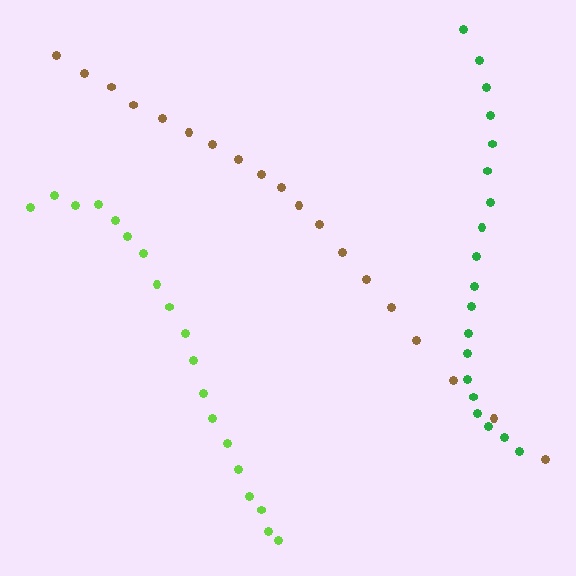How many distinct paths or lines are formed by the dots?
There are 3 distinct paths.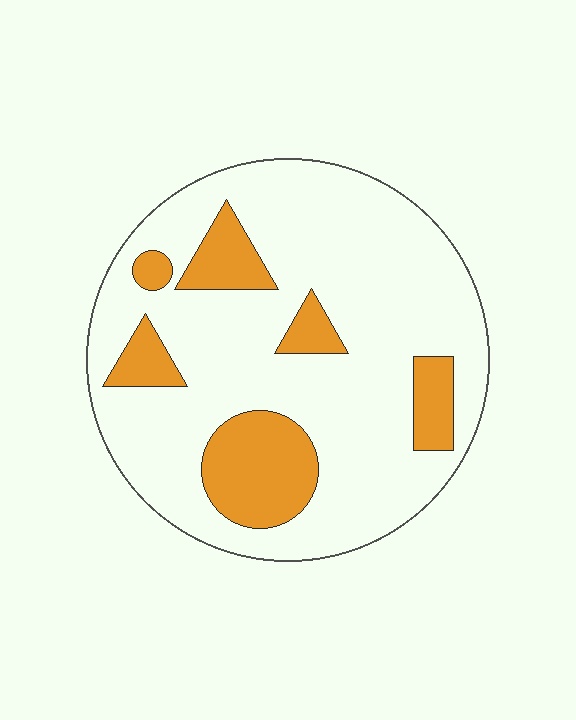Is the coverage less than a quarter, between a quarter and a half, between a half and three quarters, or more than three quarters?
Less than a quarter.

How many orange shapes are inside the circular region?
6.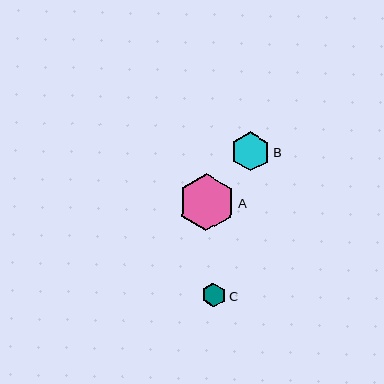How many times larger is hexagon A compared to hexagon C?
Hexagon A is approximately 2.4 times the size of hexagon C.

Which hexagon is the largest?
Hexagon A is the largest with a size of approximately 57 pixels.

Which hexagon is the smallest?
Hexagon C is the smallest with a size of approximately 24 pixels.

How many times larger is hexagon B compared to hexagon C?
Hexagon B is approximately 1.6 times the size of hexagon C.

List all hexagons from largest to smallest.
From largest to smallest: A, B, C.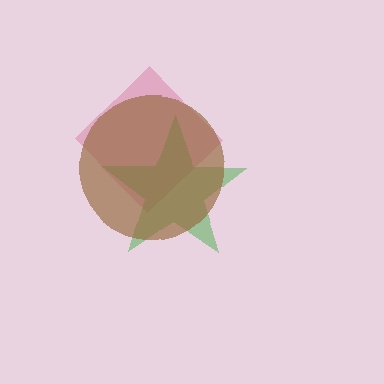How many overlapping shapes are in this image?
There are 3 overlapping shapes in the image.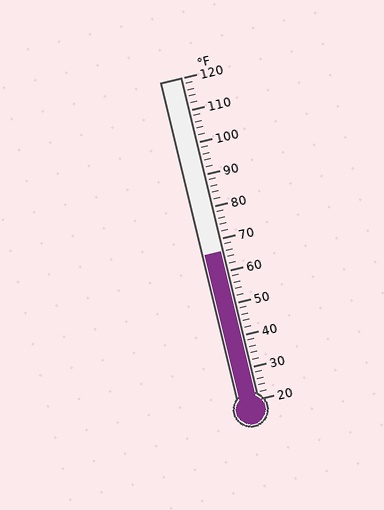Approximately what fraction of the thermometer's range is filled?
The thermometer is filled to approximately 45% of its range.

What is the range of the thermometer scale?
The thermometer scale ranges from 20°F to 120°F.